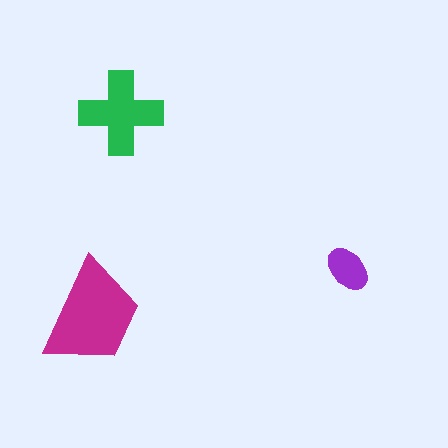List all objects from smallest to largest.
The purple ellipse, the green cross, the magenta trapezoid.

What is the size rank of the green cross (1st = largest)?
2nd.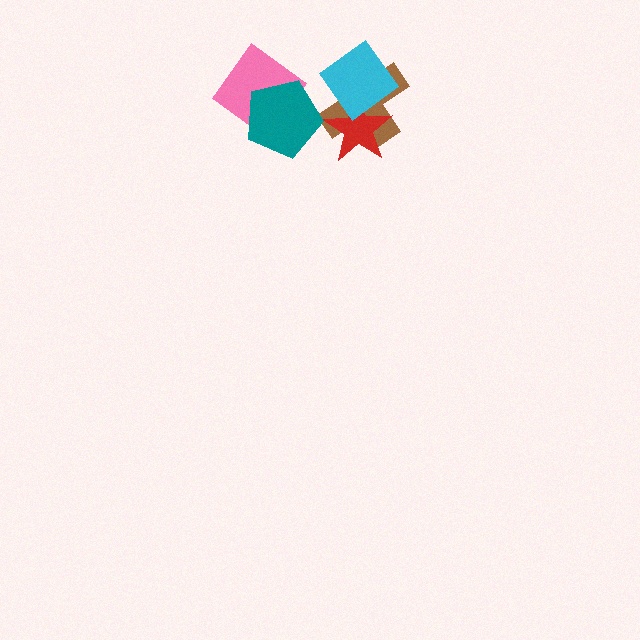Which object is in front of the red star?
The cyan diamond is in front of the red star.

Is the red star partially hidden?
Yes, it is partially covered by another shape.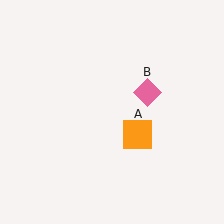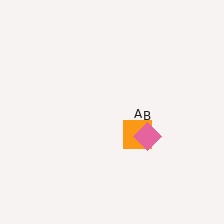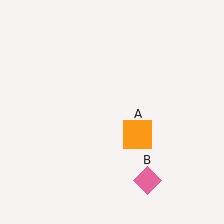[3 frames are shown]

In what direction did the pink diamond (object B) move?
The pink diamond (object B) moved down.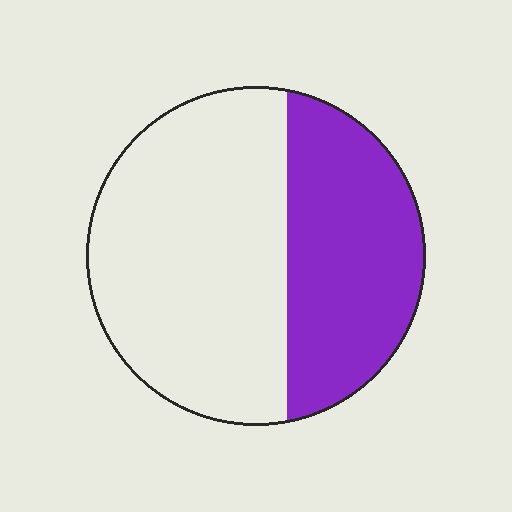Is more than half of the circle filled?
No.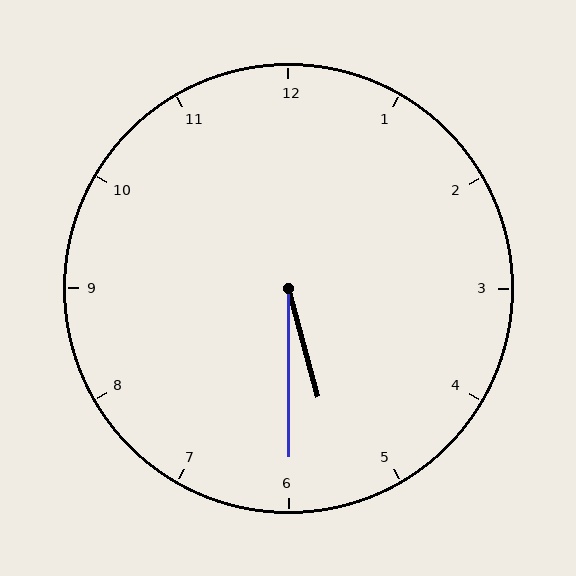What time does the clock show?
5:30.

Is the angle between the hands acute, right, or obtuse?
It is acute.